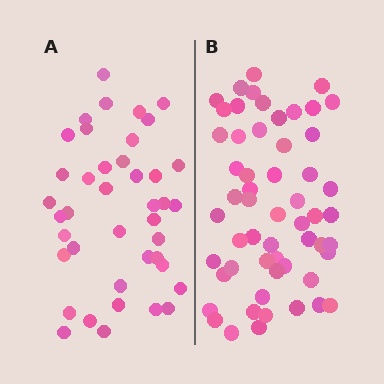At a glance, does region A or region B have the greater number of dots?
Region B (the right region) has more dots.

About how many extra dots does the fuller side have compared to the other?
Region B has approximately 15 more dots than region A.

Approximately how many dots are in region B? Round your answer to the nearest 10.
About 60 dots. (The exact count is 56, which rounds to 60.)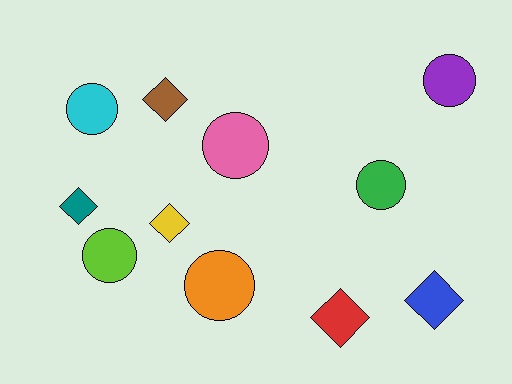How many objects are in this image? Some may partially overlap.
There are 11 objects.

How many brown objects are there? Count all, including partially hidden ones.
There is 1 brown object.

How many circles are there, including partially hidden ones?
There are 6 circles.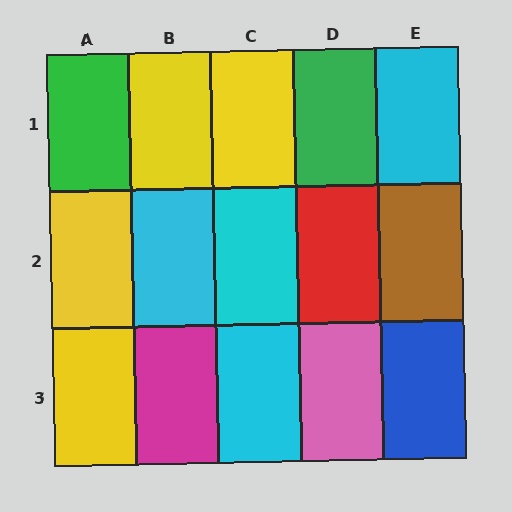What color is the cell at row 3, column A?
Yellow.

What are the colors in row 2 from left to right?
Yellow, cyan, cyan, red, brown.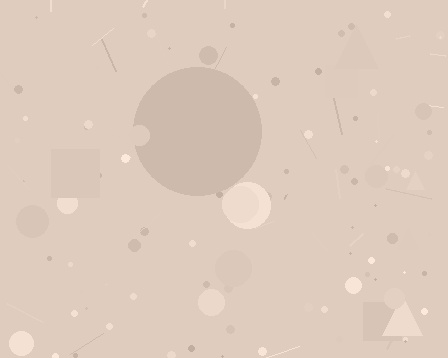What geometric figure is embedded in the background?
A circle is embedded in the background.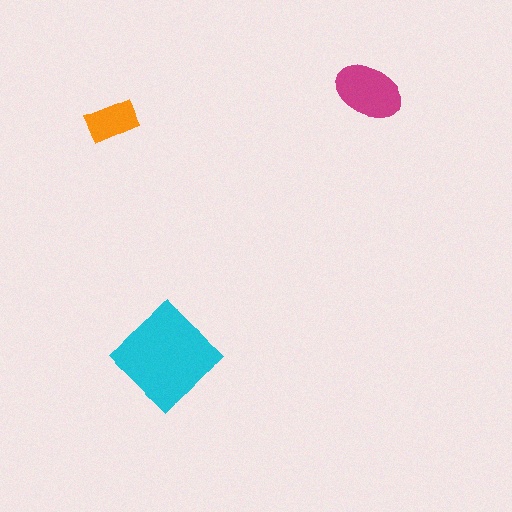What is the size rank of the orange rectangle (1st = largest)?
3rd.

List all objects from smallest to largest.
The orange rectangle, the magenta ellipse, the cyan diamond.